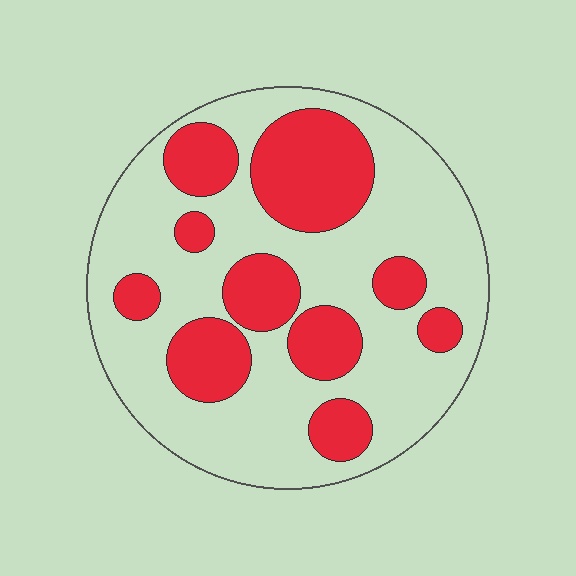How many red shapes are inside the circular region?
10.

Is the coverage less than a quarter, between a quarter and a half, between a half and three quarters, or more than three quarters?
Between a quarter and a half.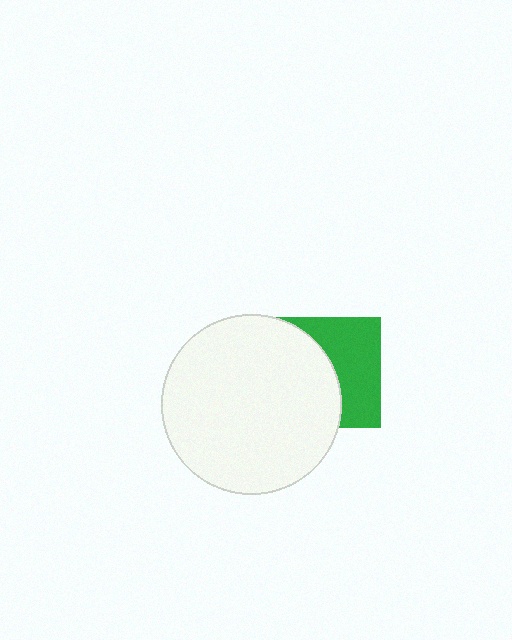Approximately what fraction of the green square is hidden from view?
Roughly 51% of the green square is hidden behind the white circle.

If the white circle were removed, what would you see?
You would see the complete green square.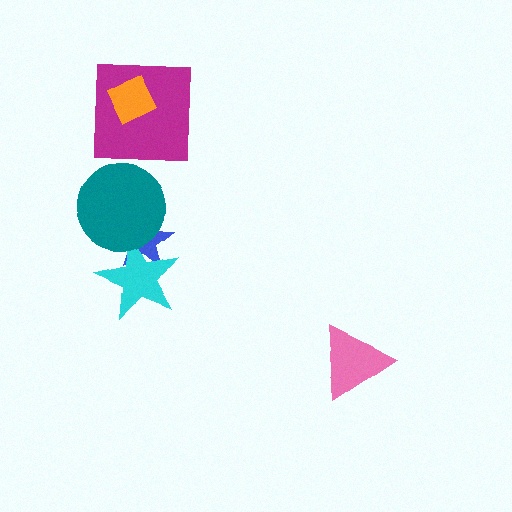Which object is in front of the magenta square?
The orange diamond is in front of the magenta square.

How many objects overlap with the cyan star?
2 objects overlap with the cyan star.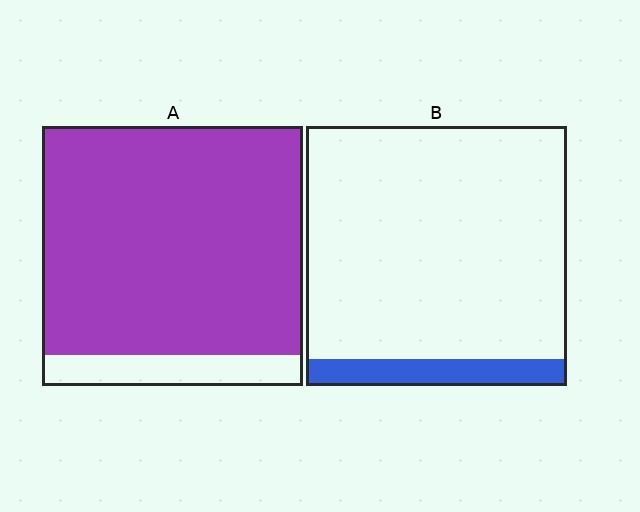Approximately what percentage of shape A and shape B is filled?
A is approximately 90% and B is approximately 10%.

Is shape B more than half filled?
No.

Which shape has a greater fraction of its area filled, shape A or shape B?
Shape A.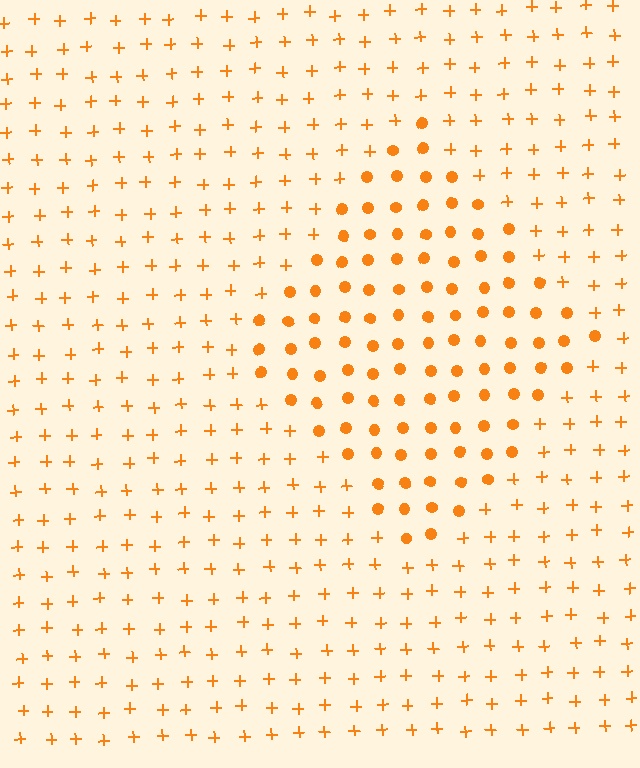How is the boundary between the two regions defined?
The boundary is defined by a change in element shape: circles inside vs. plus signs outside. All elements share the same color and spacing.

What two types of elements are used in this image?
The image uses circles inside the diamond region and plus signs outside it.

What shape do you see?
I see a diamond.